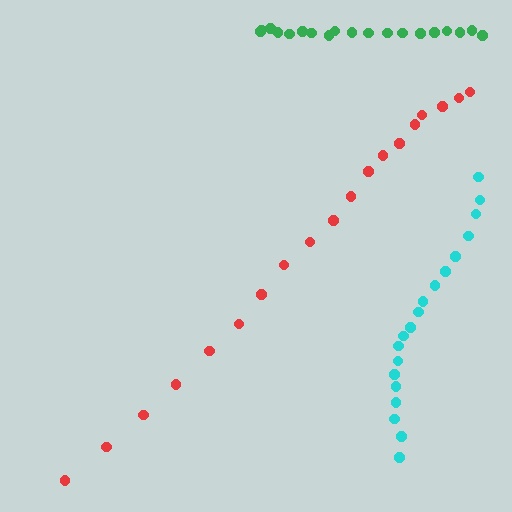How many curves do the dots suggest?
There are 3 distinct paths.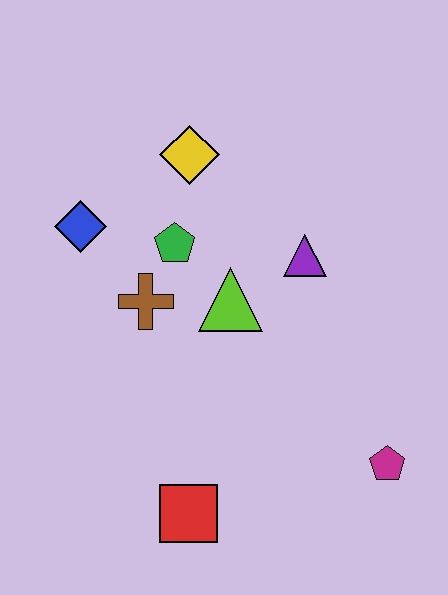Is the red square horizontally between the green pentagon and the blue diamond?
No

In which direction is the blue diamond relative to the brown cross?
The blue diamond is above the brown cross.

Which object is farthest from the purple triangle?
The red square is farthest from the purple triangle.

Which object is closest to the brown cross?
The green pentagon is closest to the brown cross.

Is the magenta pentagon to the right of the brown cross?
Yes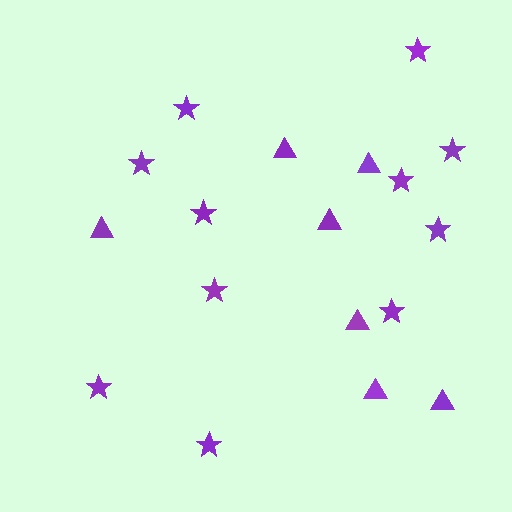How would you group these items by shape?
There are 2 groups: one group of triangles (7) and one group of stars (11).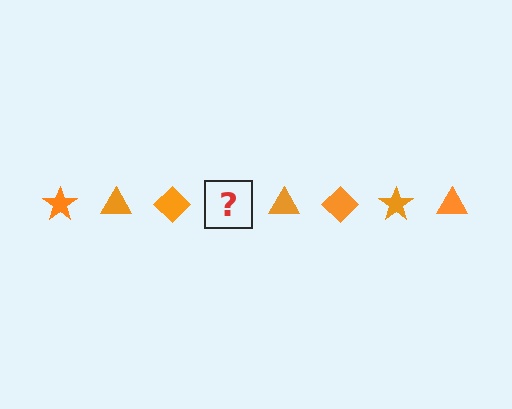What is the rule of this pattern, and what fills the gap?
The rule is that the pattern cycles through star, triangle, diamond shapes in orange. The gap should be filled with an orange star.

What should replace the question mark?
The question mark should be replaced with an orange star.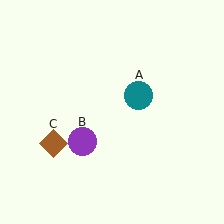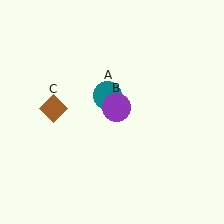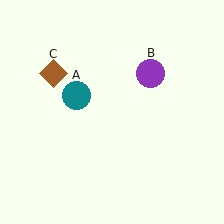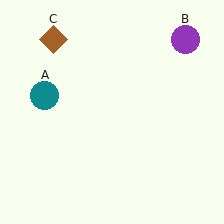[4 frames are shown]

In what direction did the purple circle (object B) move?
The purple circle (object B) moved up and to the right.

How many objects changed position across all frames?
3 objects changed position: teal circle (object A), purple circle (object B), brown diamond (object C).